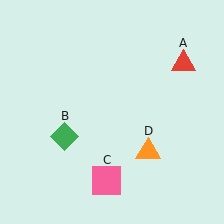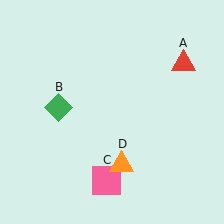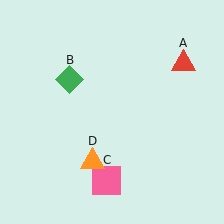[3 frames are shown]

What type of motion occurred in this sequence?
The green diamond (object B), orange triangle (object D) rotated clockwise around the center of the scene.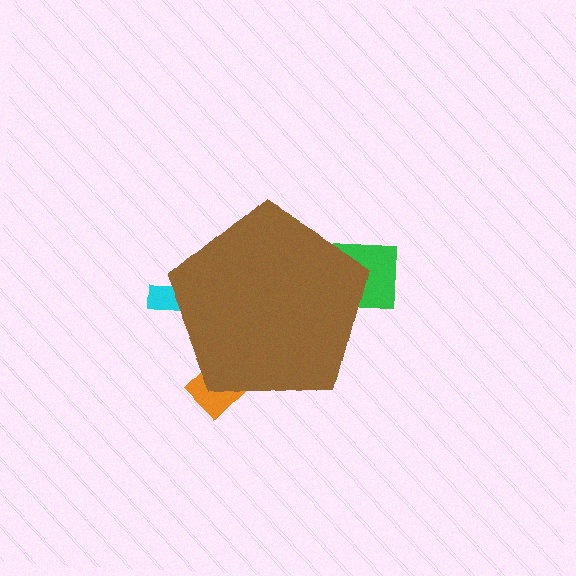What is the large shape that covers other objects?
A brown pentagon.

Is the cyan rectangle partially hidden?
Yes, the cyan rectangle is partially hidden behind the brown pentagon.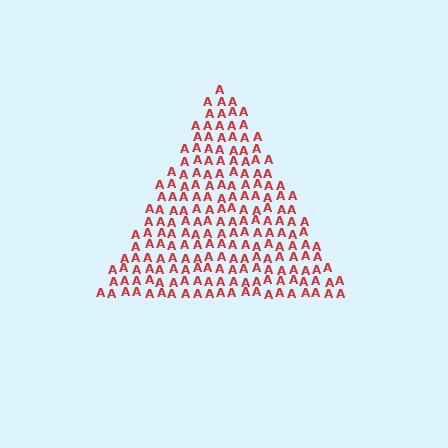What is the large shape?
The large shape is a triangle.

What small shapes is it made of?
It is made of small letter A's.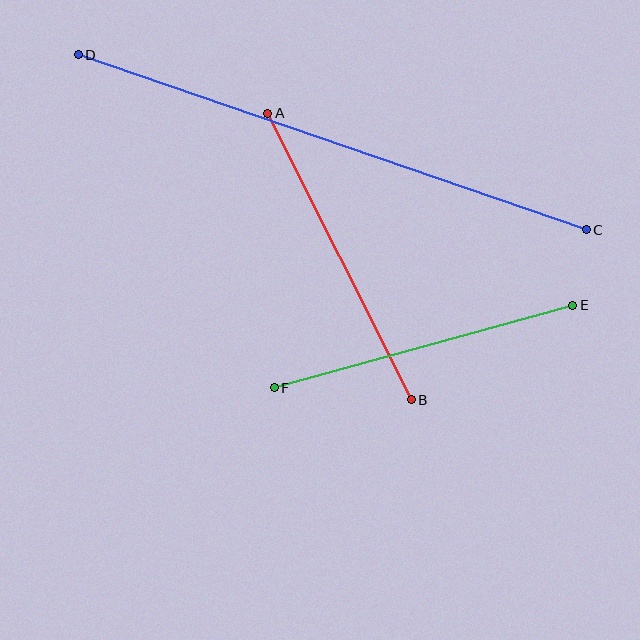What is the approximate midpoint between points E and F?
The midpoint is at approximately (423, 347) pixels.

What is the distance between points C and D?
The distance is approximately 537 pixels.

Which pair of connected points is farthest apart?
Points C and D are farthest apart.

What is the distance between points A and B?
The distance is approximately 320 pixels.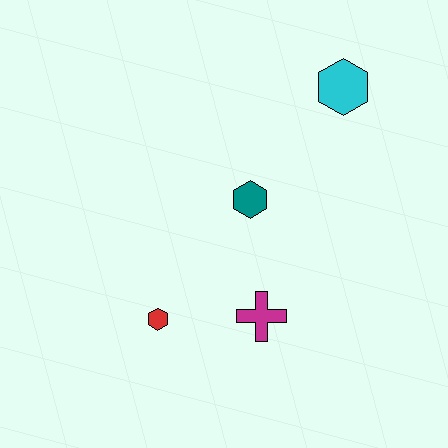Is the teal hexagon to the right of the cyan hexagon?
No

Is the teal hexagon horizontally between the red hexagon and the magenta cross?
Yes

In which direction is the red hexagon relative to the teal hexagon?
The red hexagon is below the teal hexagon.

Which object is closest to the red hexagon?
The magenta cross is closest to the red hexagon.